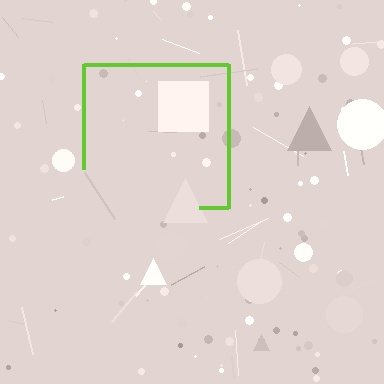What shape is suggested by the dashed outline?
The dashed outline suggests a square.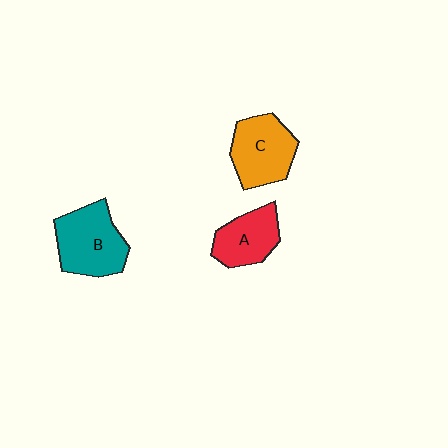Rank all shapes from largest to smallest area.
From largest to smallest: B (teal), C (orange), A (red).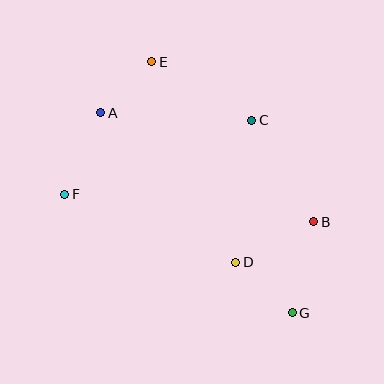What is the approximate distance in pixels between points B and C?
The distance between B and C is approximately 119 pixels.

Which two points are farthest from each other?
Points E and G are farthest from each other.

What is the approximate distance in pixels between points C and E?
The distance between C and E is approximately 116 pixels.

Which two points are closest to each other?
Points A and E are closest to each other.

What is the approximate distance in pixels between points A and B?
The distance between A and B is approximately 239 pixels.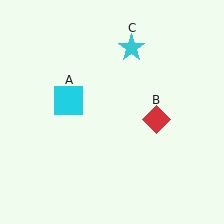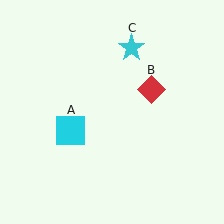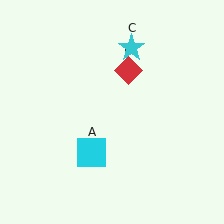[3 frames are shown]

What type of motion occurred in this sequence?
The cyan square (object A), red diamond (object B) rotated counterclockwise around the center of the scene.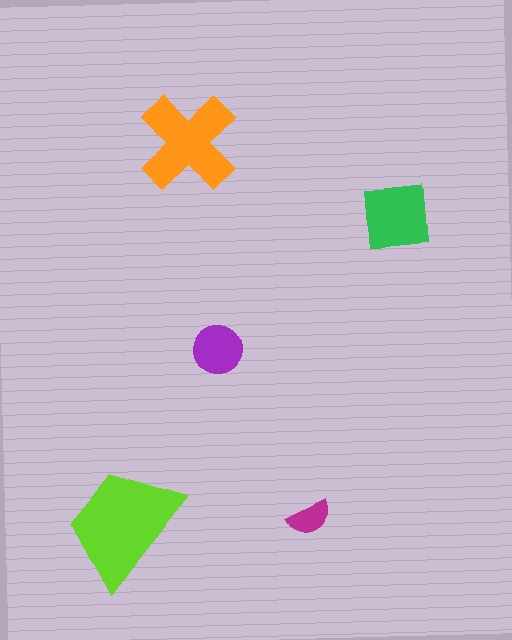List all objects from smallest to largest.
The magenta semicircle, the purple circle, the green square, the orange cross, the lime trapezoid.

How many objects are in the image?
There are 5 objects in the image.